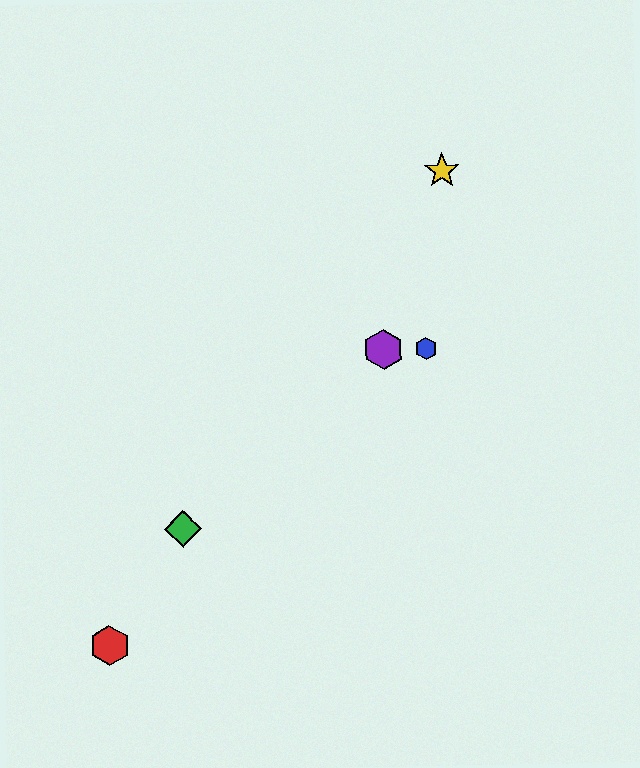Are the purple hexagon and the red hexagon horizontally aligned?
No, the purple hexagon is at y≈349 and the red hexagon is at y≈645.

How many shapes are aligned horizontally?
2 shapes (the blue hexagon, the purple hexagon) are aligned horizontally.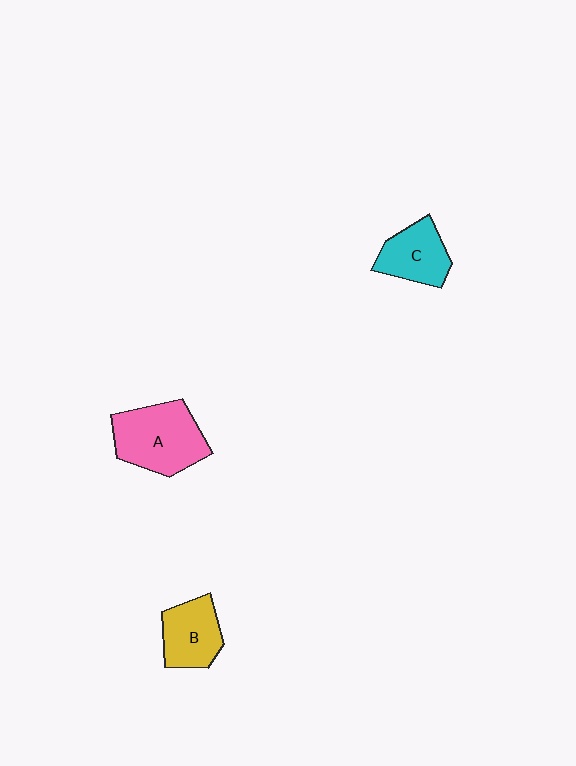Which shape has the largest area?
Shape A (pink).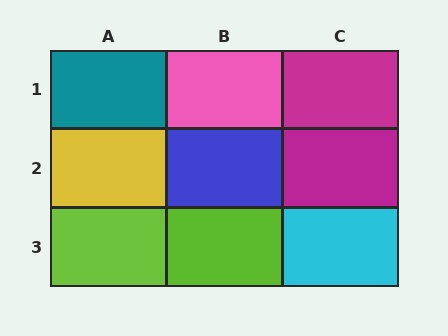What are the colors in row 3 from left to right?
Lime, lime, cyan.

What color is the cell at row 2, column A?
Yellow.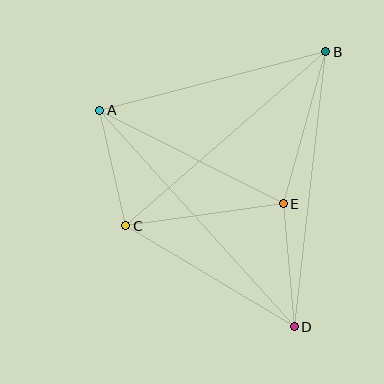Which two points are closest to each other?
Points A and C are closest to each other.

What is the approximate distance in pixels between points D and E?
The distance between D and E is approximately 124 pixels.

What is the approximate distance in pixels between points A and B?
The distance between A and B is approximately 233 pixels.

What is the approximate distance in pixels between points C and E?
The distance between C and E is approximately 159 pixels.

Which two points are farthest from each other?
Points A and D are farthest from each other.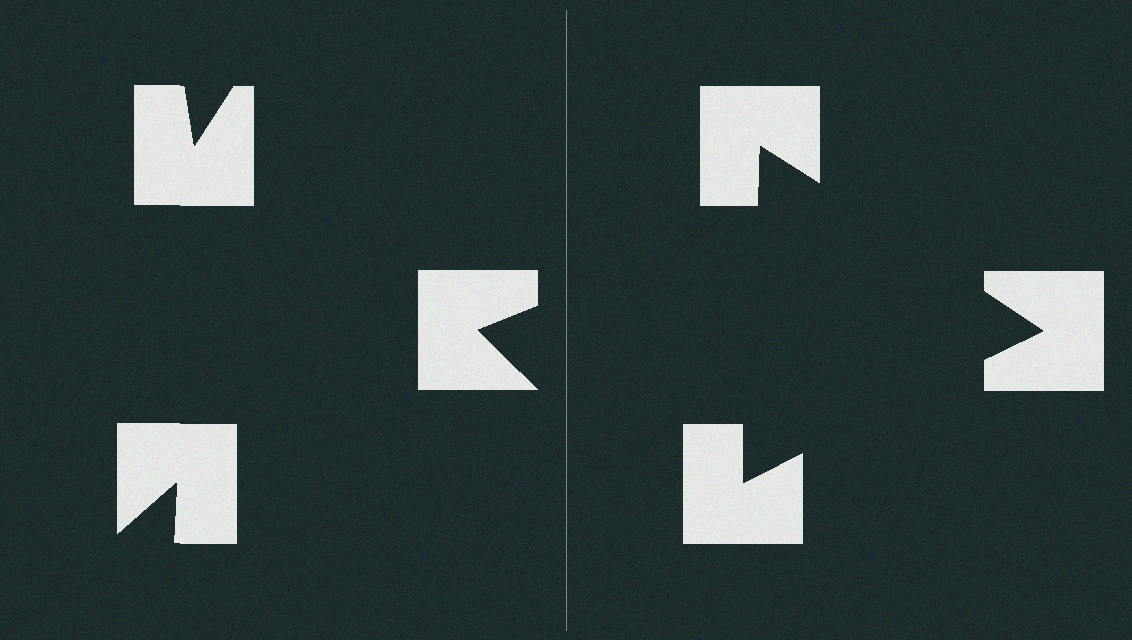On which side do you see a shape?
An illusory triangle appears on the right side. On the left side the wedge cuts are rotated, so no coherent shape forms.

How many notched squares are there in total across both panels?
6 — 3 on each side.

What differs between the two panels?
The notched squares are positioned identically on both sides; only the wedge orientations differ. On the right they align to a triangle; on the left they are misaligned.